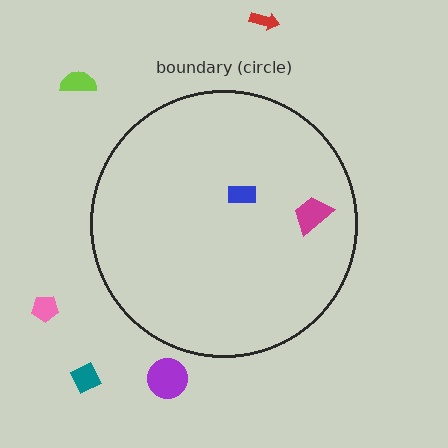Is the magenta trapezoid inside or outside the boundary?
Inside.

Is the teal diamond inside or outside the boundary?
Outside.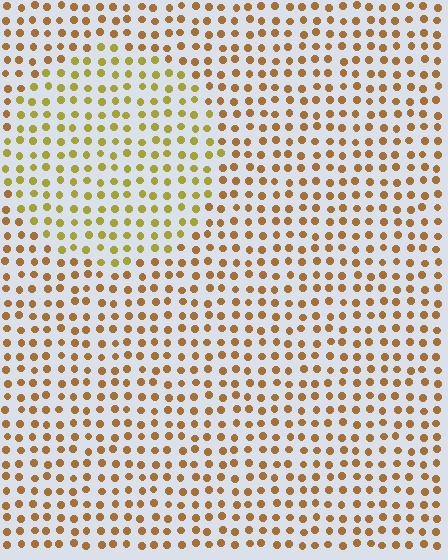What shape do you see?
I see a circle.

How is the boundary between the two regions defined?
The boundary is defined purely by a slight shift in hue (about 29 degrees). Spacing, size, and orientation are identical on both sides.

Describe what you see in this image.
The image is filled with small brown elements in a uniform arrangement. A circle-shaped region is visible where the elements are tinted to a slightly different hue, forming a subtle color boundary.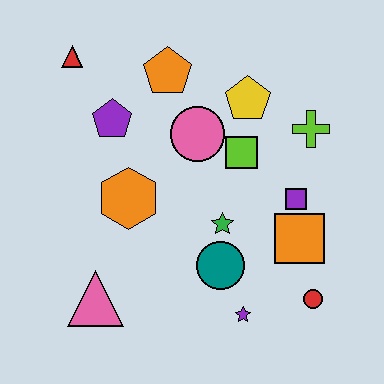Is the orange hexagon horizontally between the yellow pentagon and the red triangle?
Yes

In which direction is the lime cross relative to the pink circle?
The lime cross is to the right of the pink circle.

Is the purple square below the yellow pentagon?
Yes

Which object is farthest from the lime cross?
The pink triangle is farthest from the lime cross.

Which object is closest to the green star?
The teal circle is closest to the green star.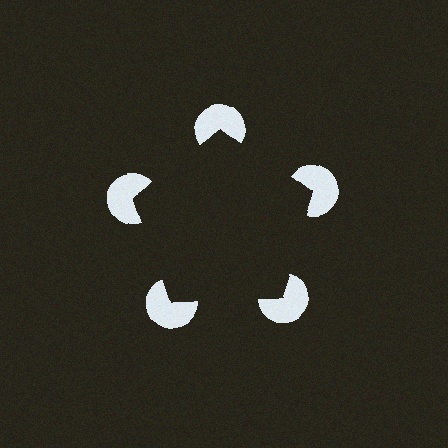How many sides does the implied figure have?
5 sides.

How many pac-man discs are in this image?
There are 5 — one at each vertex of the illusory pentagon.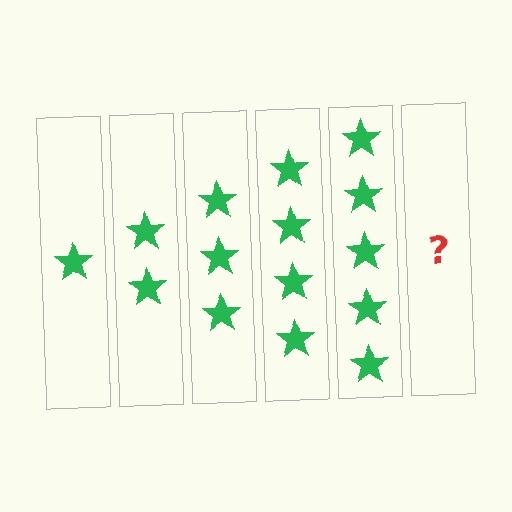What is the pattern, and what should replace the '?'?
The pattern is that each step adds one more star. The '?' should be 6 stars.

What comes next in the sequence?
The next element should be 6 stars.